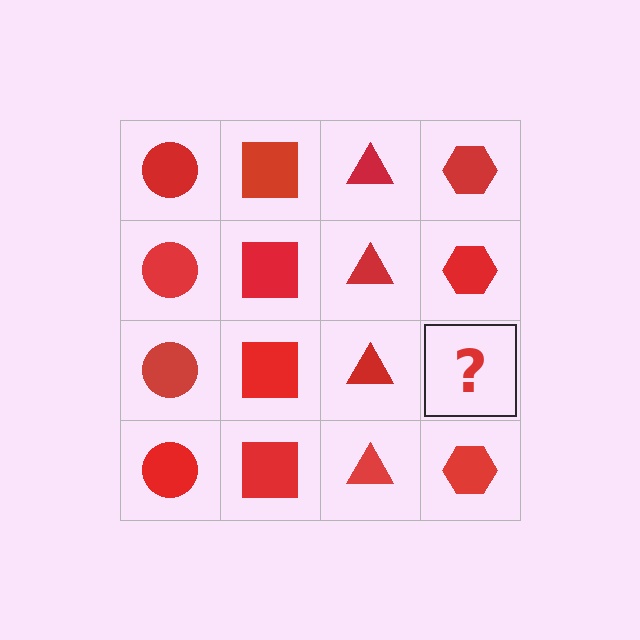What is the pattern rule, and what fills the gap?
The rule is that each column has a consistent shape. The gap should be filled with a red hexagon.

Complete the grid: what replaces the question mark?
The question mark should be replaced with a red hexagon.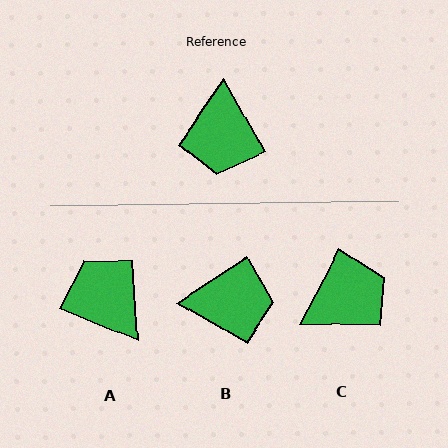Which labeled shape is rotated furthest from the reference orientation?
A, about 142 degrees away.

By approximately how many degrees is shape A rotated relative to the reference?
Approximately 142 degrees clockwise.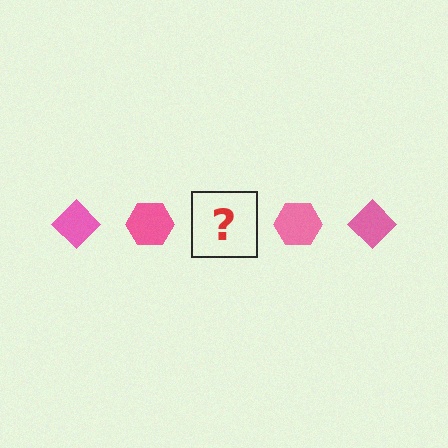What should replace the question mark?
The question mark should be replaced with a pink diamond.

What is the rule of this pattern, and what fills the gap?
The rule is that the pattern cycles through diamond, hexagon shapes in pink. The gap should be filled with a pink diamond.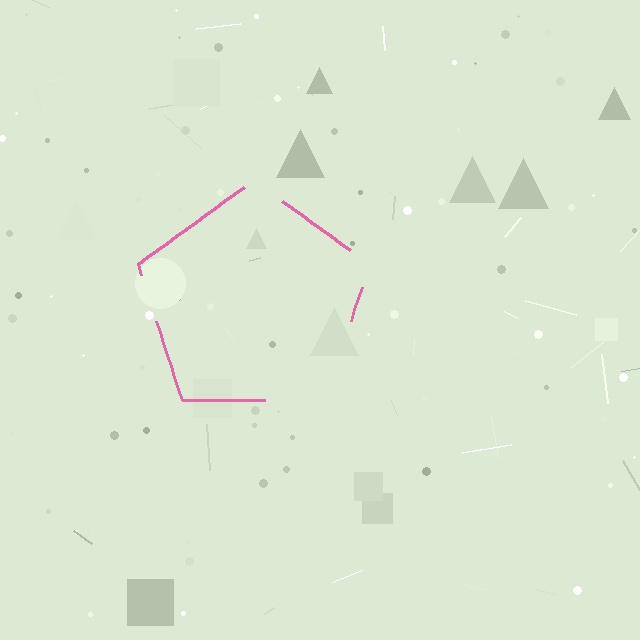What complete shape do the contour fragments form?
The contour fragments form a pentagon.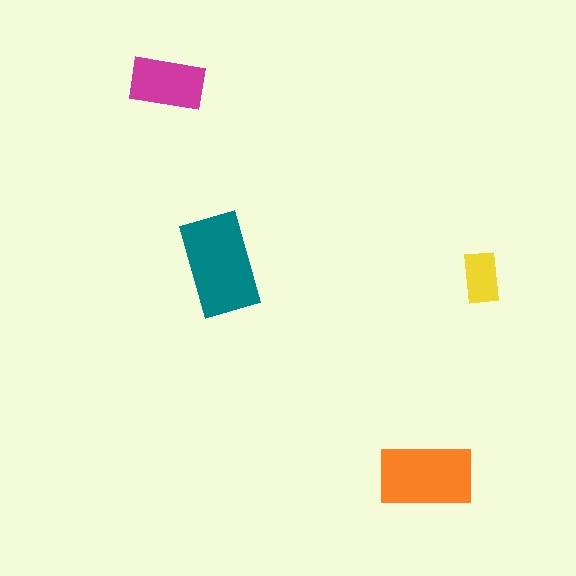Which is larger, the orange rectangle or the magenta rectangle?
The orange one.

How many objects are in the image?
There are 4 objects in the image.